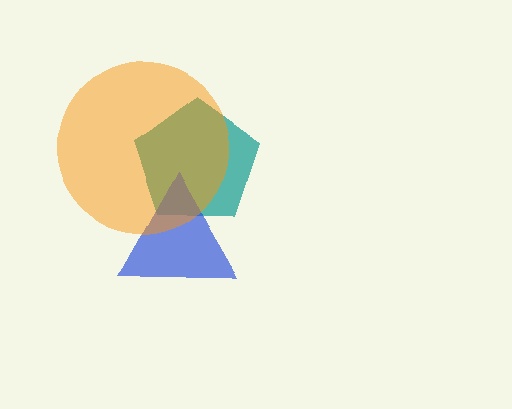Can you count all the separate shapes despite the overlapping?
Yes, there are 3 separate shapes.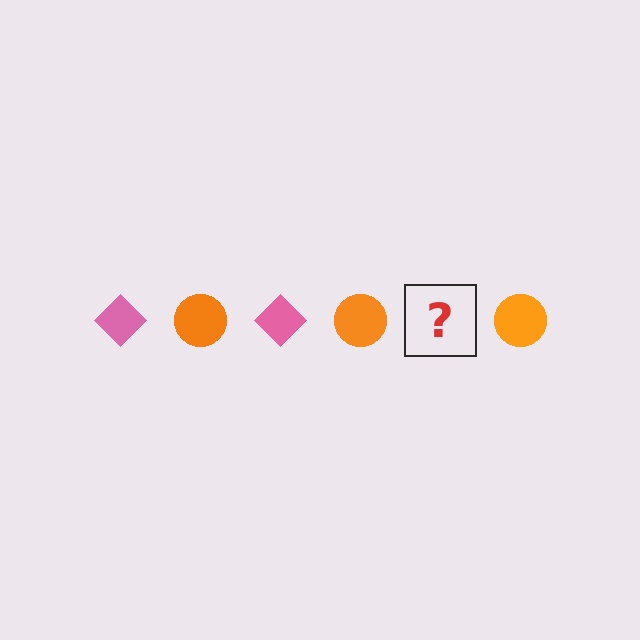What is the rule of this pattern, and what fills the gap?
The rule is that the pattern alternates between pink diamond and orange circle. The gap should be filled with a pink diamond.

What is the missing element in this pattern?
The missing element is a pink diamond.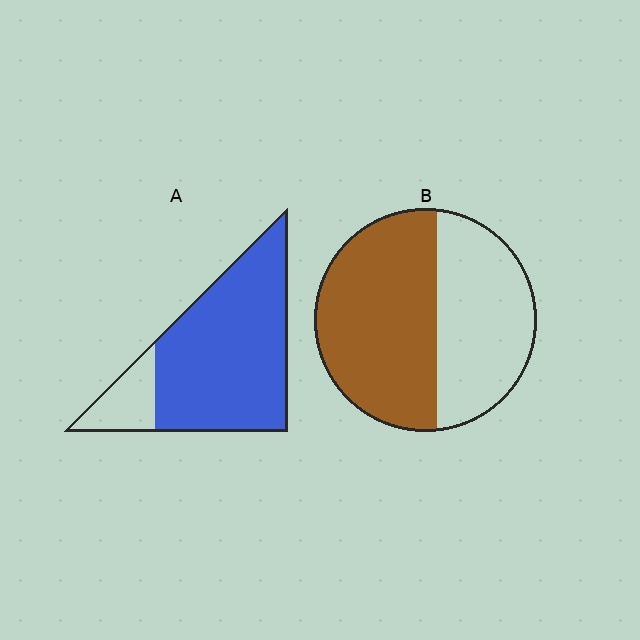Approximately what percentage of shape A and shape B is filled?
A is approximately 85% and B is approximately 55%.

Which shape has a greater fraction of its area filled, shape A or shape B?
Shape A.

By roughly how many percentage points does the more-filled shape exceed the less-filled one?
By roughly 25 percentage points (A over B).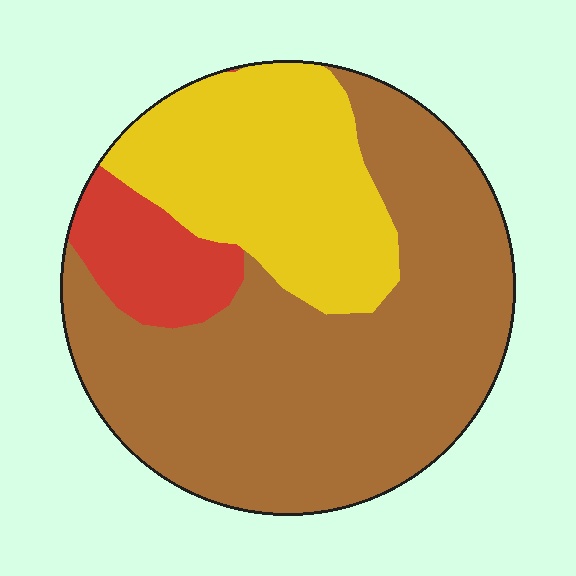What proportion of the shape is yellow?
Yellow covers 29% of the shape.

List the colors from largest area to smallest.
From largest to smallest: brown, yellow, red.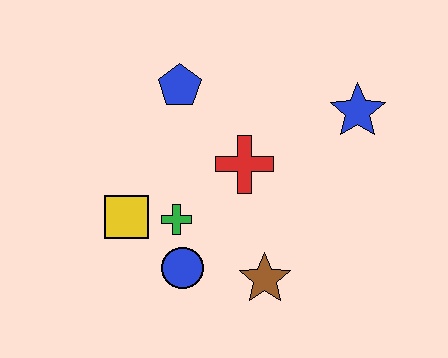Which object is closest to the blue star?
The red cross is closest to the blue star.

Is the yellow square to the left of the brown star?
Yes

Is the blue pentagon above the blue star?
Yes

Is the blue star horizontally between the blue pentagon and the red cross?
No